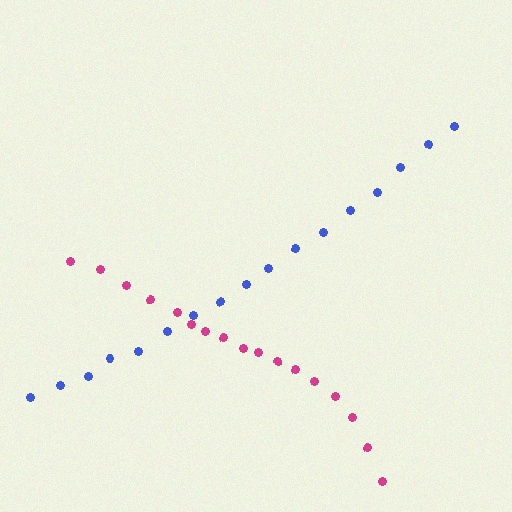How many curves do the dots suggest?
There are 2 distinct paths.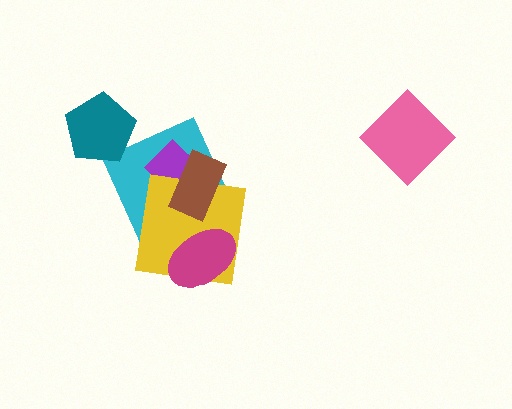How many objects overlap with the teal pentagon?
0 objects overlap with the teal pentagon.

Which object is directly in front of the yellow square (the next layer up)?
The brown rectangle is directly in front of the yellow square.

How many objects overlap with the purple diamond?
3 objects overlap with the purple diamond.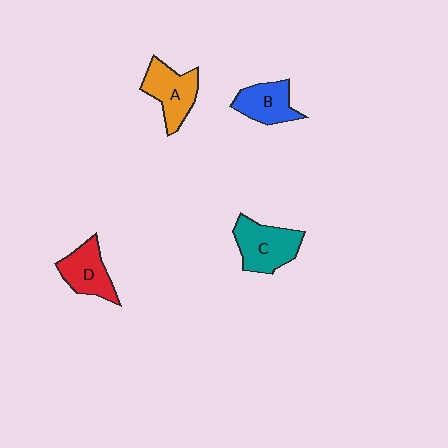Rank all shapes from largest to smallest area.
From largest to smallest: C (teal), A (orange), D (red), B (blue).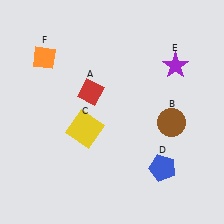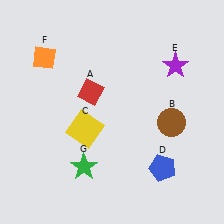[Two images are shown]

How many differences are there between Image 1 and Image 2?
There is 1 difference between the two images.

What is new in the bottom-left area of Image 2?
A green star (G) was added in the bottom-left area of Image 2.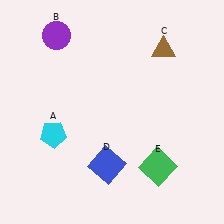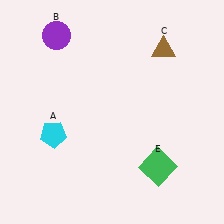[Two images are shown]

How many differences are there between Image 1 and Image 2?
There is 1 difference between the two images.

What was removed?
The blue square (D) was removed in Image 2.